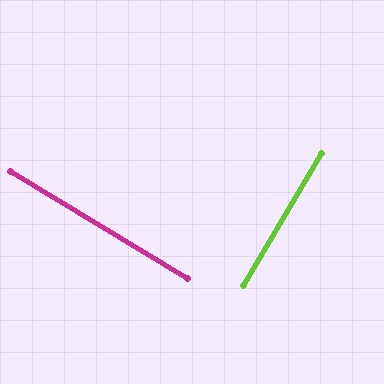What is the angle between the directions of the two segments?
Approximately 89 degrees.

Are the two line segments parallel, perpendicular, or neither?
Perpendicular — they meet at approximately 89°.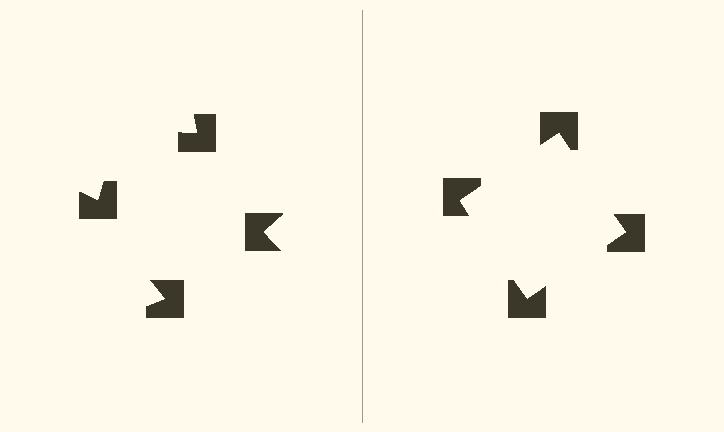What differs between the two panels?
The notched squares are positioned identically on both sides; only the wedge orientations differ. On the right they align to a square; on the left they are misaligned.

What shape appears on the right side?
An illusory square.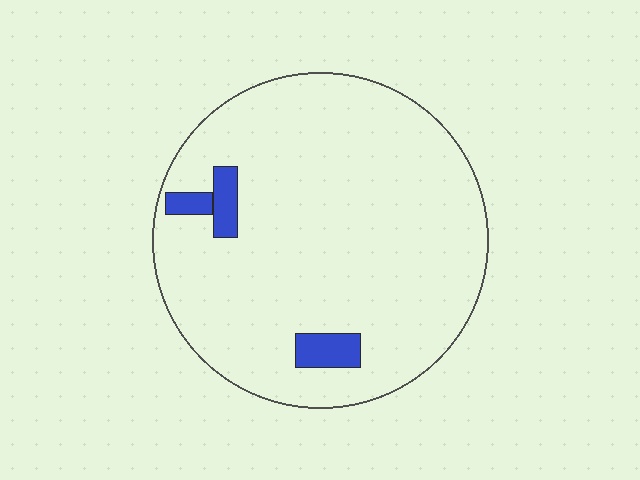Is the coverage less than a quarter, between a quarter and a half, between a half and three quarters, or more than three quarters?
Less than a quarter.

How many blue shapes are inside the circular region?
3.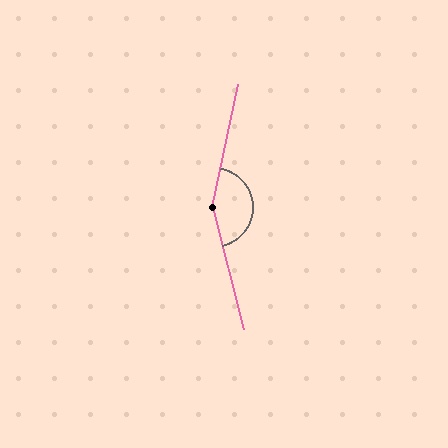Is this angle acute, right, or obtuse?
It is obtuse.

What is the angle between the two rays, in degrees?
Approximately 154 degrees.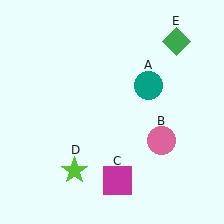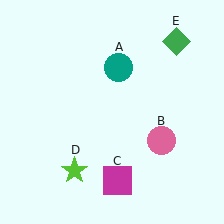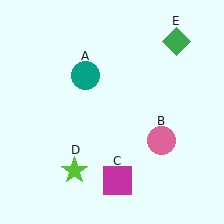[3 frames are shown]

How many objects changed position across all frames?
1 object changed position: teal circle (object A).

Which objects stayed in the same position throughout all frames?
Pink circle (object B) and magenta square (object C) and lime star (object D) and green diamond (object E) remained stationary.